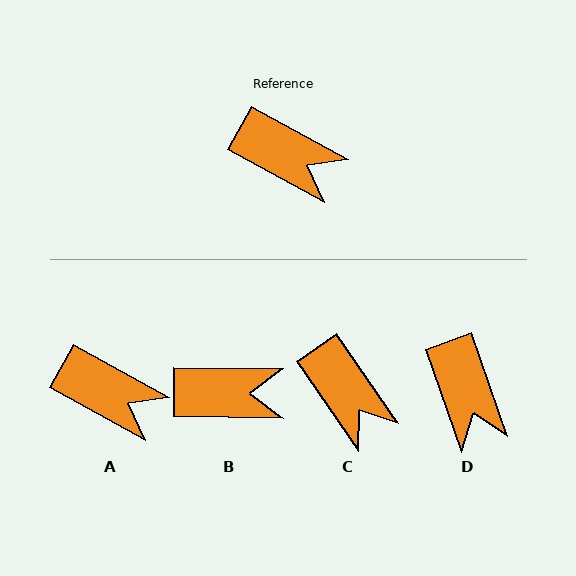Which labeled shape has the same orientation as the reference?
A.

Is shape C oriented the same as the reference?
No, it is off by about 27 degrees.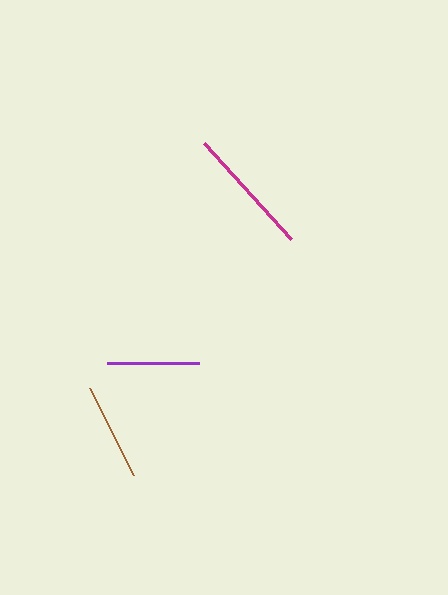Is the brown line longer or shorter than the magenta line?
The magenta line is longer than the brown line.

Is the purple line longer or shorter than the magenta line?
The magenta line is longer than the purple line.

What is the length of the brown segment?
The brown segment is approximately 97 pixels long.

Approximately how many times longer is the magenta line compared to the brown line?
The magenta line is approximately 1.3 times the length of the brown line.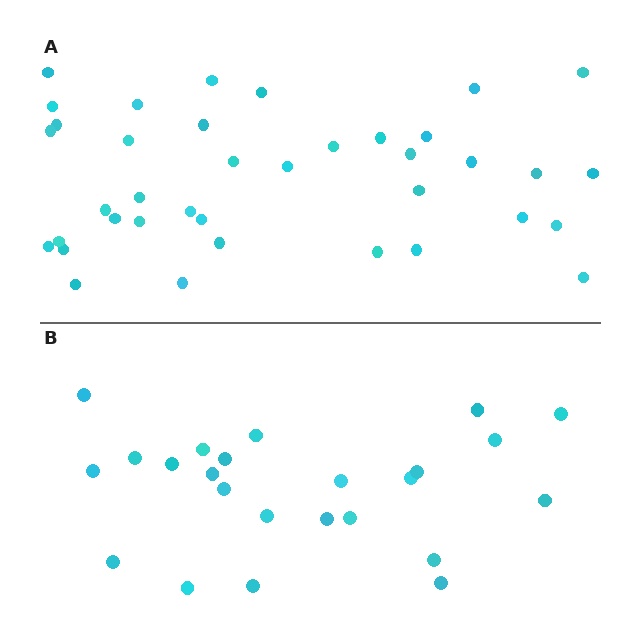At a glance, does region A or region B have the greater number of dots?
Region A (the top region) has more dots.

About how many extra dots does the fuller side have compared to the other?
Region A has approximately 15 more dots than region B.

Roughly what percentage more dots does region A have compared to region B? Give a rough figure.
About 60% more.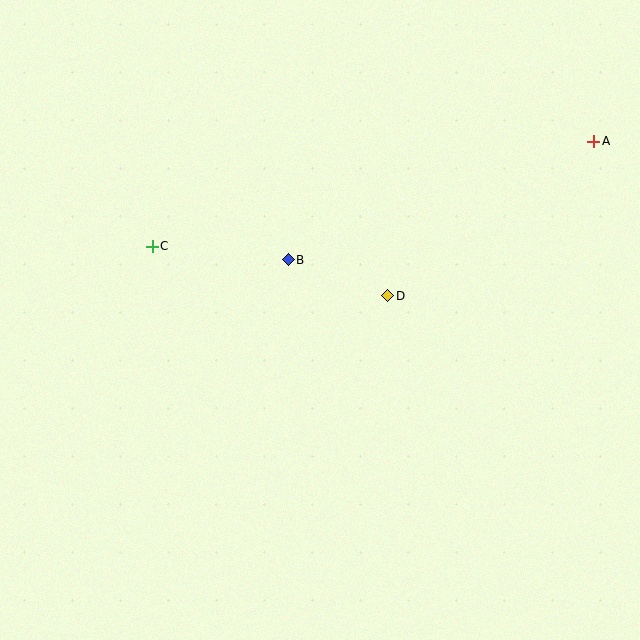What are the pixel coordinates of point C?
Point C is at (152, 246).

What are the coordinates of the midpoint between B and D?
The midpoint between B and D is at (338, 278).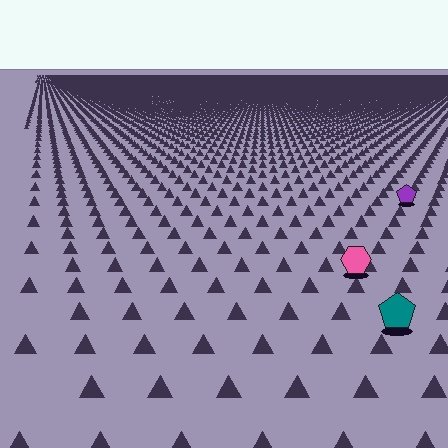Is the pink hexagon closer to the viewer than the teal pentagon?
No. The teal pentagon is closer — you can tell from the texture gradient: the ground texture is coarser near it.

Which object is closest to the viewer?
The teal pentagon is closest. The texture marks near it are larger and more spread out.